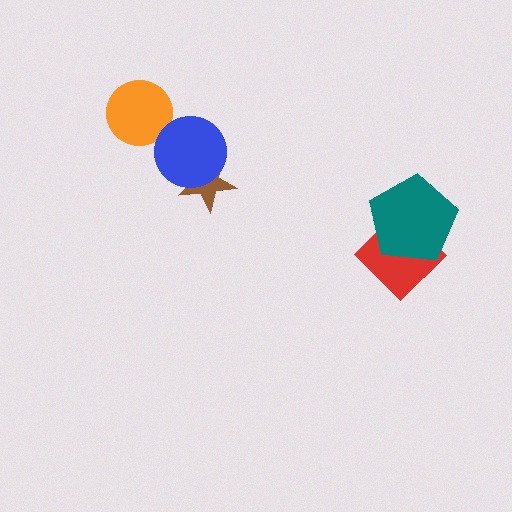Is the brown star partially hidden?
Yes, it is partially covered by another shape.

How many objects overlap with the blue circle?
1 object overlaps with the blue circle.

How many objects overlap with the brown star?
1 object overlaps with the brown star.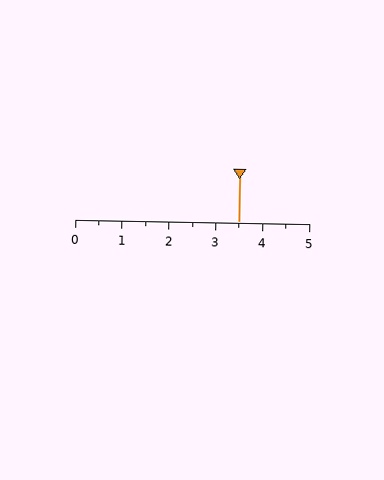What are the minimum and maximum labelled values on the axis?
The axis runs from 0 to 5.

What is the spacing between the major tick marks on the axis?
The major ticks are spaced 1 apart.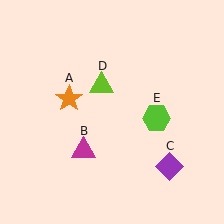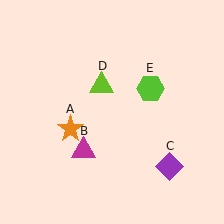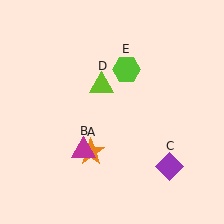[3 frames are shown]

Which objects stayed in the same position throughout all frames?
Magenta triangle (object B) and purple diamond (object C) and lime triangle (object D) remained stationary.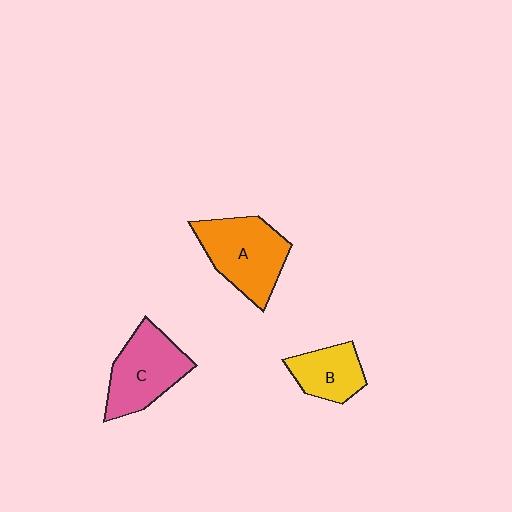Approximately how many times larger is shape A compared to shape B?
Approximately 1.6 times.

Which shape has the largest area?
Shape A (orange).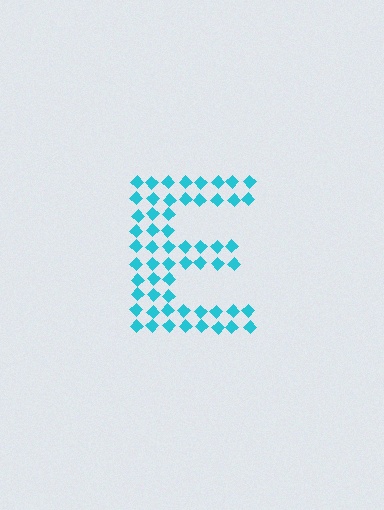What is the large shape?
The large shape is the letter E.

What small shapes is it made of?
It is made of small diamonds.